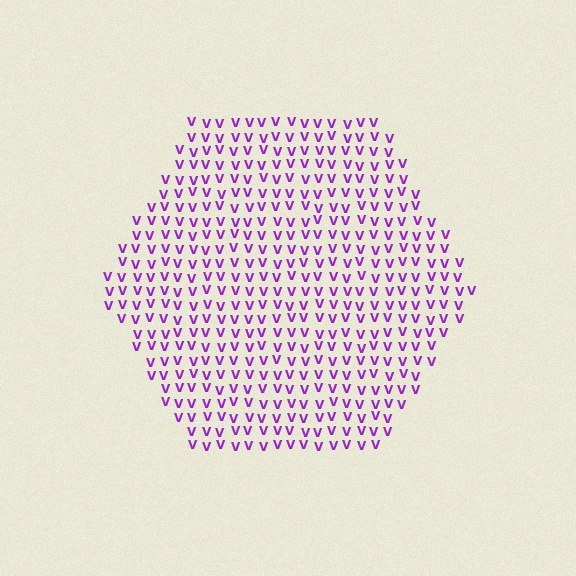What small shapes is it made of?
It is made of small letter V's.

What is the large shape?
The large shape is a hexagon.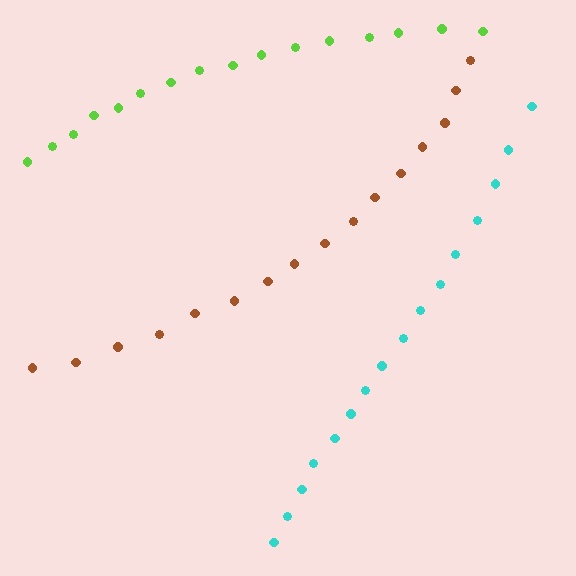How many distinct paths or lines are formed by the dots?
There are 3 distinct paths.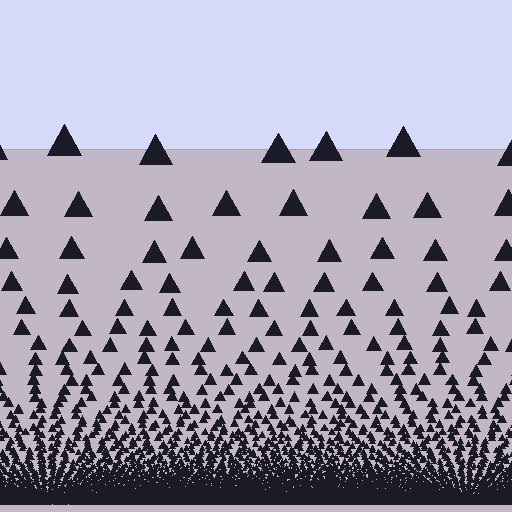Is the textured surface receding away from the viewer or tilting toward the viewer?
The surface appears to tilt toward the viewer. Texture elements get larger and sparser toward the top.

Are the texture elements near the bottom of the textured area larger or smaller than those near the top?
Smaller. The gradient is inverted — elements near the bottom are smaller and denser.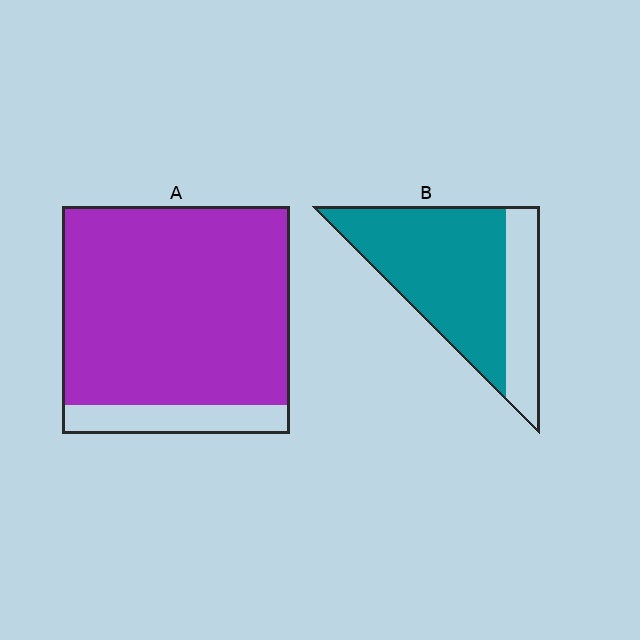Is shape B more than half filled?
Yes.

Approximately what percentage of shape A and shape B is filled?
A is approximately 85% and B is approximately 70%.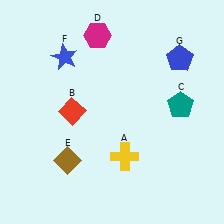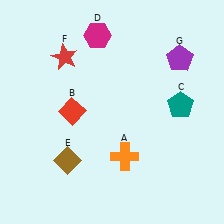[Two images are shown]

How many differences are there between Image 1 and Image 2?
There are 3 differences between the two images.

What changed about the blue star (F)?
In Image 1, F is blue. In Image 2, it changed to red.